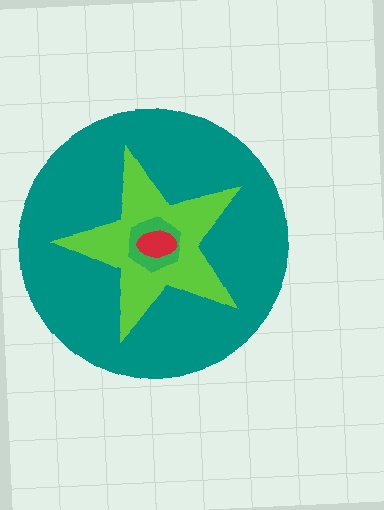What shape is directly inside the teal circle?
The lime star.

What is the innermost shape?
The red ellipse.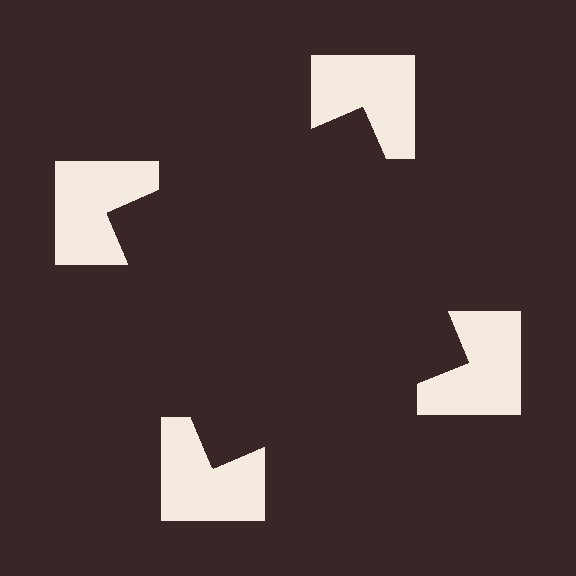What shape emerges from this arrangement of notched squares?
An illusory square — its edges are inferred from the aligned wedge cuts in the notched squares, not physically drawn.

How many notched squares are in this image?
There are 4 — one at each vertex of the illusory square.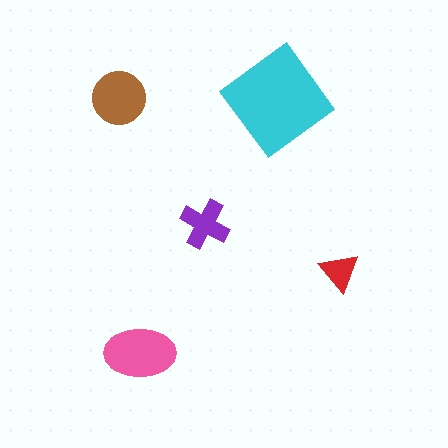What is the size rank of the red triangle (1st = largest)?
5th.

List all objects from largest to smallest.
The cyan diamond, the pink ellipse, the brown circle, the purple cross, the red triangle.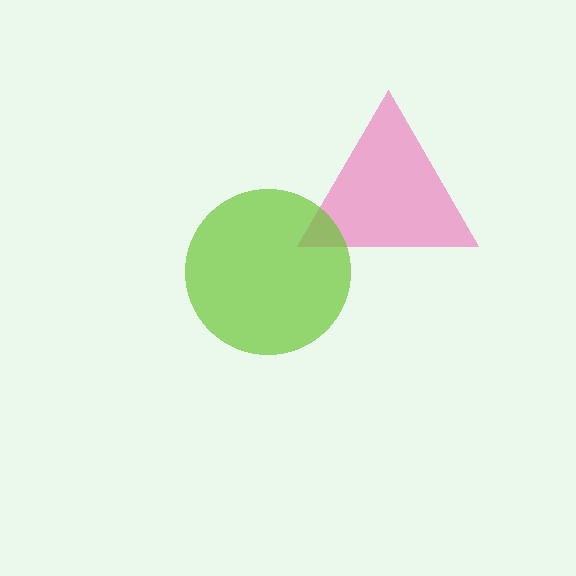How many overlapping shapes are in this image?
There are 2 overlapping shapes in the image.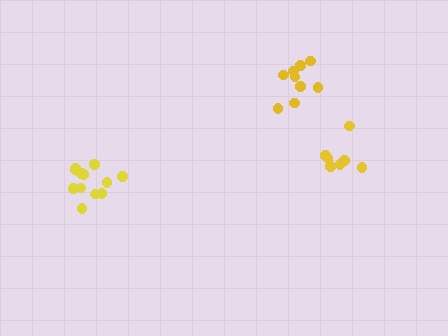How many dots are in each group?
Group 1: 7 dots, Group 2: 9 dots, Group 3: 12 dots (28 total).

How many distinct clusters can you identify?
There are 3 distinct clusters.